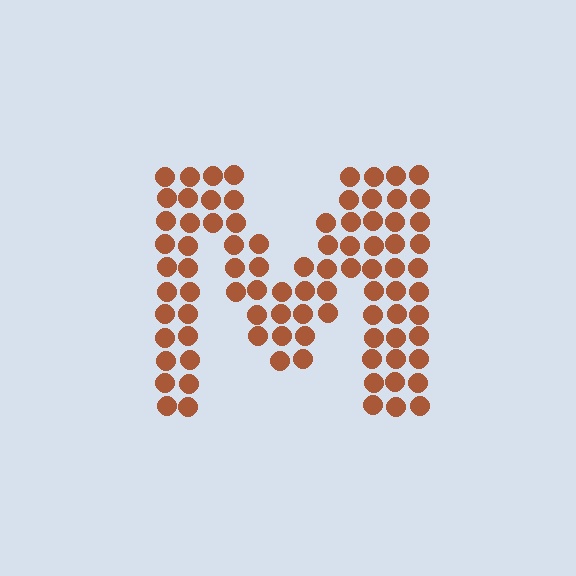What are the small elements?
The small elements are circles.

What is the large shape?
The large shape is the letter M.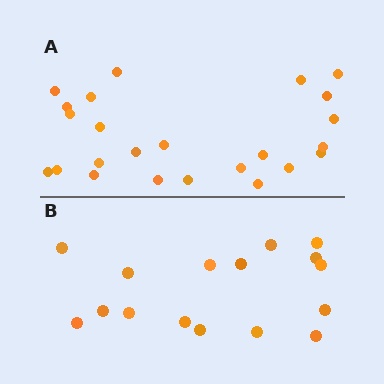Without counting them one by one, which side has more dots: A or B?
Region A (the top region) has more dots.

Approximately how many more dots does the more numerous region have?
Region A has roughly 8 or so more dots than region B.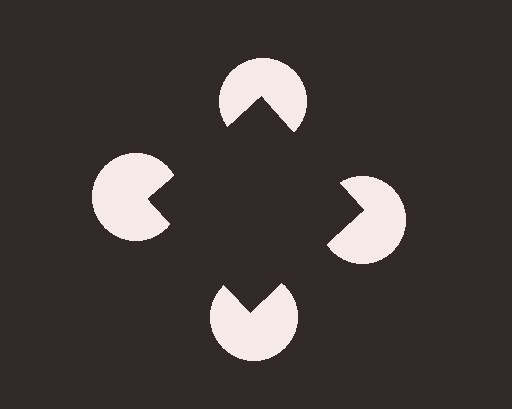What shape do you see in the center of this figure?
An illusory square — its edges are inferred from the aligned wedge cuts in the pac-man discs, not physically drawn.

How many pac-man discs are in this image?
There are 4 — one at each vertex of the illusory square.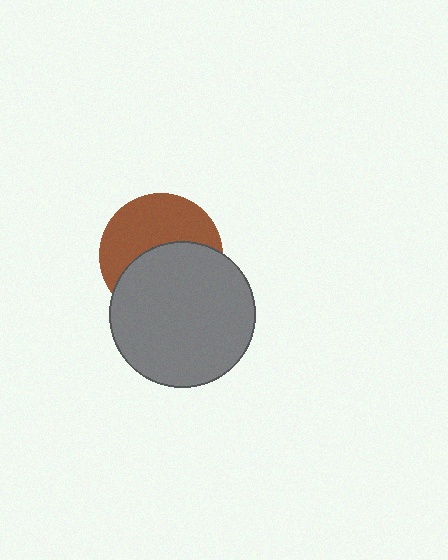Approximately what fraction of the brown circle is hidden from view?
Roughly 51% of the brown circle is hidden behind the gray circle.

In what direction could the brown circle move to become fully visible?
The brown circle could move up. That would shift it out from behind the gray circle entirely.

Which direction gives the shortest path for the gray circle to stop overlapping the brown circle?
Moving down gives the shortest separation.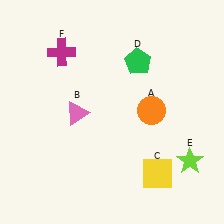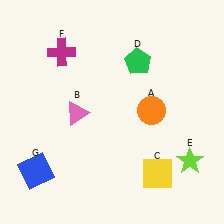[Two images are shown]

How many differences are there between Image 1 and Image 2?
There is 1 difference between the two images.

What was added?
A blue square (G) was added in Image 2.